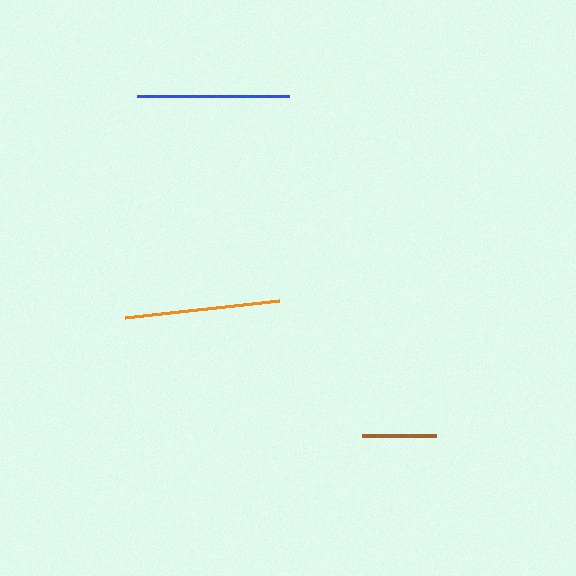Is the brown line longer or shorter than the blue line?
The blue line is longer than the brown line.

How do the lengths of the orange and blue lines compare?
The orange and blue lines are approximately the same length.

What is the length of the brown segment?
The brown segment is approximately 74 pixels long.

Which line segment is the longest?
The orange line is the longest at approximately 156 pixels.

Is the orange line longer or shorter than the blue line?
The orange line is longer than the blue line.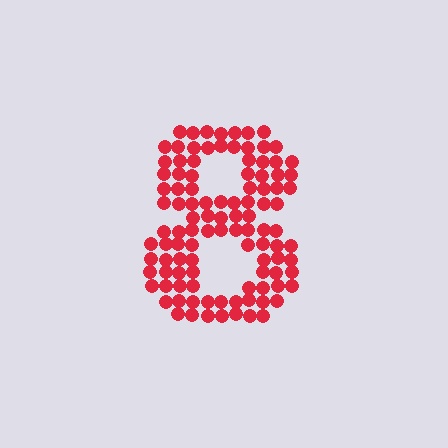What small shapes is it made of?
It is made of small circles.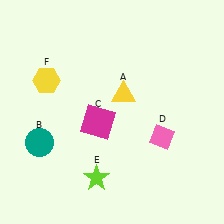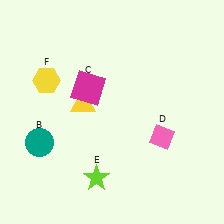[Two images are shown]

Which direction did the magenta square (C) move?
The magenta square (C) moved up.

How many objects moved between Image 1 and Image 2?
2 objects moved between the two images.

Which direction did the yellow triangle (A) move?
The yellow triangle (A) moved left.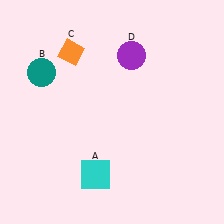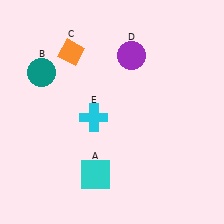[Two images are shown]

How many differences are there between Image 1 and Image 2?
There is 1 difference between the two images.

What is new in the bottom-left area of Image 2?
A cyan cross (E) was added in the bottom-left area of Image 2.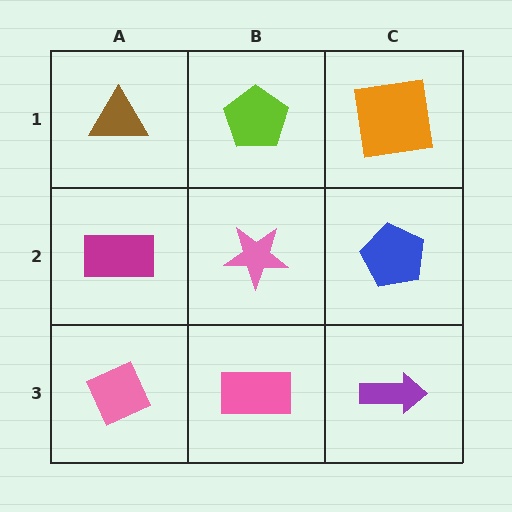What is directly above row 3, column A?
A magenta rectangle.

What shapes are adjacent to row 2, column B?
A lime pentagon (row 1, column B), a pink rectangle (row 3, column B), a magenta rectangle (row 2, column A), a blue pentagon (row 2, column C).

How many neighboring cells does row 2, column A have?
3.